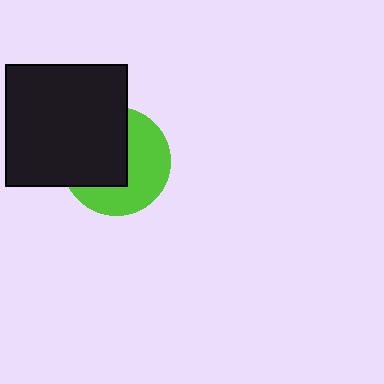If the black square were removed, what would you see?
You would see the complete lime circle.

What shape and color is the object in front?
The object in front is a black square.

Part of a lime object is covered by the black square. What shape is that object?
It is a circle.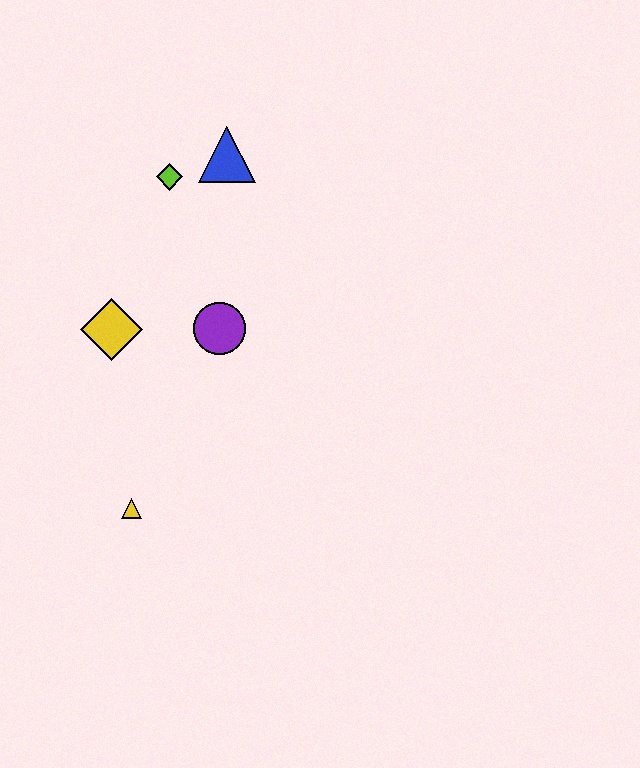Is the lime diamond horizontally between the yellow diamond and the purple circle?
Yes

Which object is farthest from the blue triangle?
The yellow triangle is farthest from the blue triangle.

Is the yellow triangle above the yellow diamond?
No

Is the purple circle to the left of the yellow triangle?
No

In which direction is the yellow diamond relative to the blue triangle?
The yellow diamond is below the blue triangle.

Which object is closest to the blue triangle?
The lime diamond is closest to the blue triangle.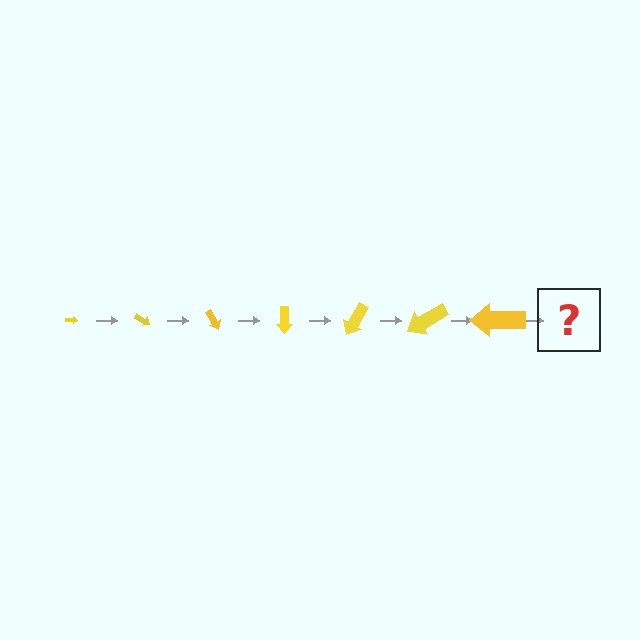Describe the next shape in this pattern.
It should be an arrow, larger than the previous one and rotated 210 degrees from the start.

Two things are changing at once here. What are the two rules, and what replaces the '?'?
The two rules are that the arrow grows larger each step and it rotates 30 degrees each step. The '?' should be an arrow, larger than the previous one and rotated 210 degrees from the start.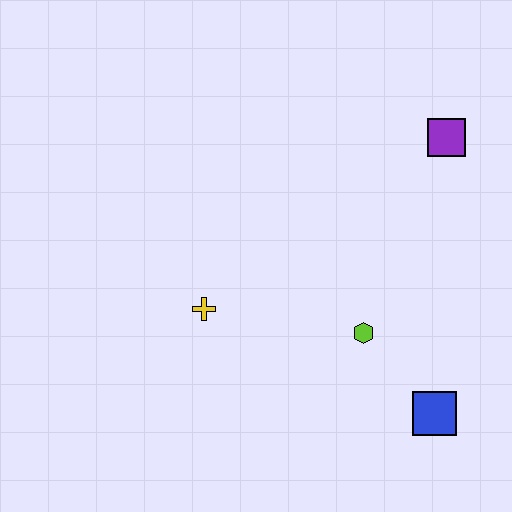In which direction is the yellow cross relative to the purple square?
The yellow cross is to the left of the purple square.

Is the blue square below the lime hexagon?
Yes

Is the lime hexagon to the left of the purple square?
Yes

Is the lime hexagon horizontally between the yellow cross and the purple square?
Yes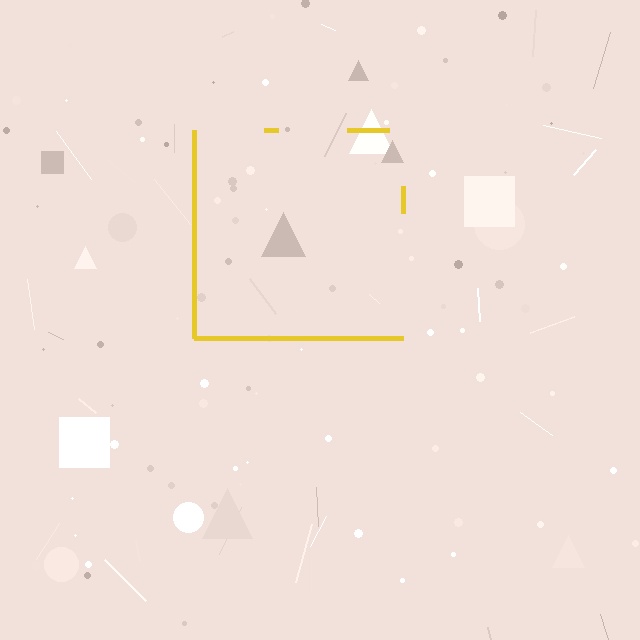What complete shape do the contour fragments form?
The contour fragments form a square.